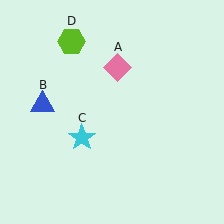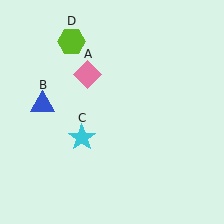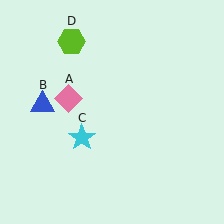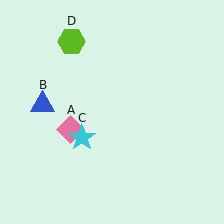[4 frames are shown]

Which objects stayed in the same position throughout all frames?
Blue triangle (object B) and cyan star (object C) and lime hexagon (object D) remained stationary.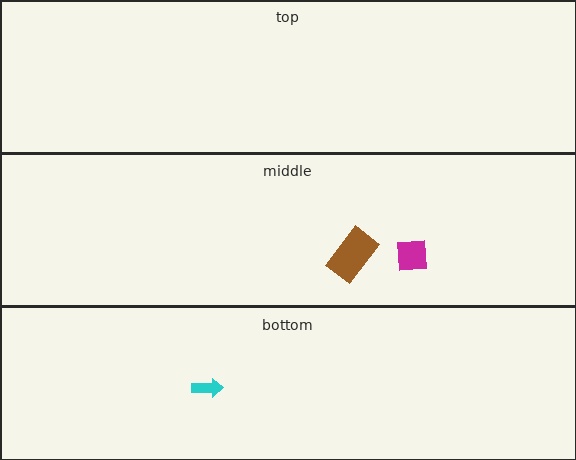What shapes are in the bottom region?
The cyan arrow.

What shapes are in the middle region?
The brown rectangle, the magenta square.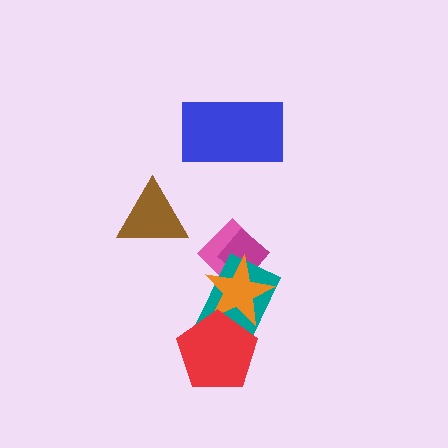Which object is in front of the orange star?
The red pentagon is in front of the orange star.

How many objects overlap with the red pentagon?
2 objects overlap with the red pentagon.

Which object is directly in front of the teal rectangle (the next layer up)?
The orange star is directly in front of the teal rectangle.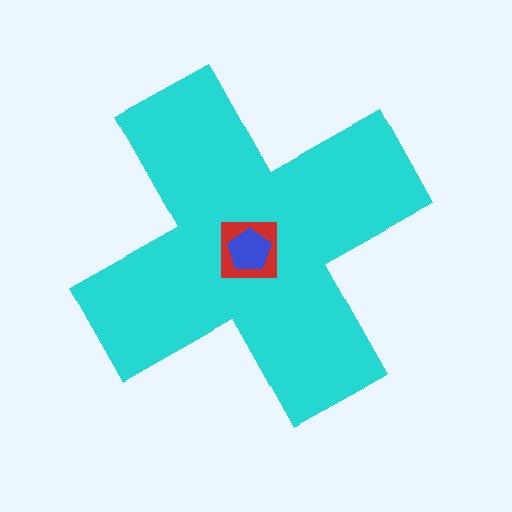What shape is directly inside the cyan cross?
The red square.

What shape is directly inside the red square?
The blue pentagon.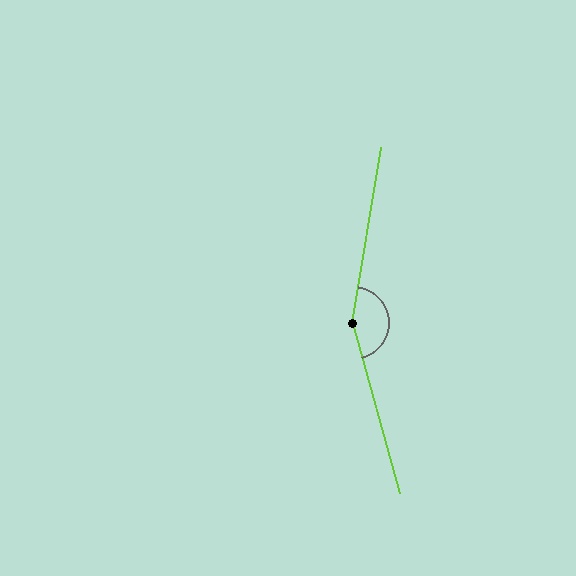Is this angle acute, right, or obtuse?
It is obtuse.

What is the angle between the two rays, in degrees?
Approximately 155 degrees.